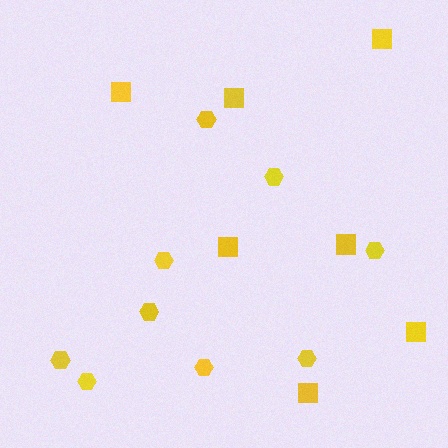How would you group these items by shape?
There are 2 groups: one group of squares (7) and one group of hexagons (9).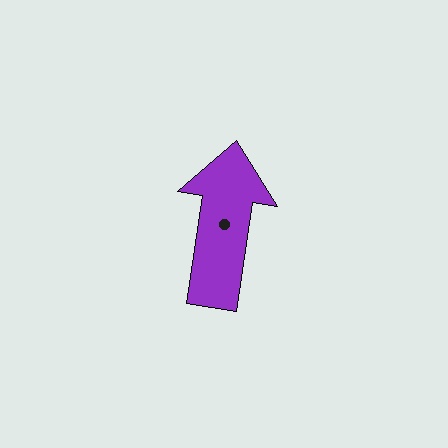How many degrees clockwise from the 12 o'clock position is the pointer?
Approximately 8 degrees.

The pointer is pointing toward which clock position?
Roughly 12 o'clock.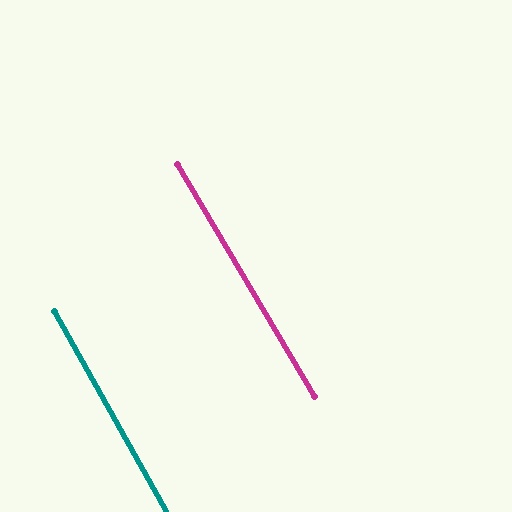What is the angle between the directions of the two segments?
Approximately 1 degree.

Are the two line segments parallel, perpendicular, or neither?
Parallel — their directions differ by only 1.4°.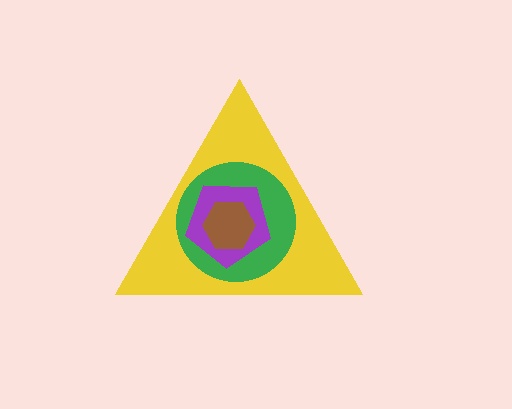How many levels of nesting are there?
4.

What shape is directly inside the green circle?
The purple pentagon.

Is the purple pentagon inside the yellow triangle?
Yes.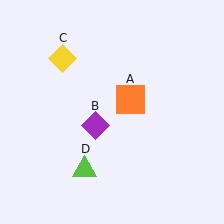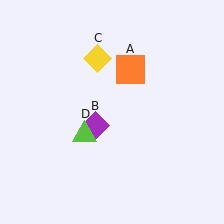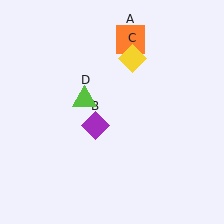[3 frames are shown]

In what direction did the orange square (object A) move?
The orange square (object A) moved up.